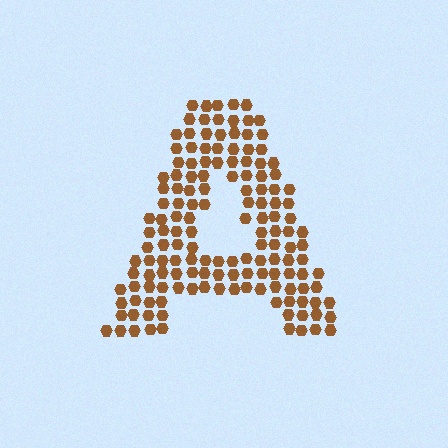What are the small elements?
The small elements are hexagons.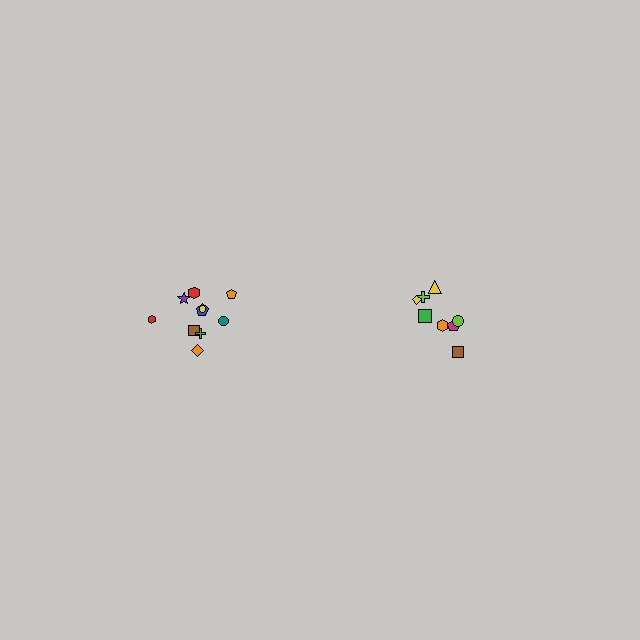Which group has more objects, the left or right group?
The left group.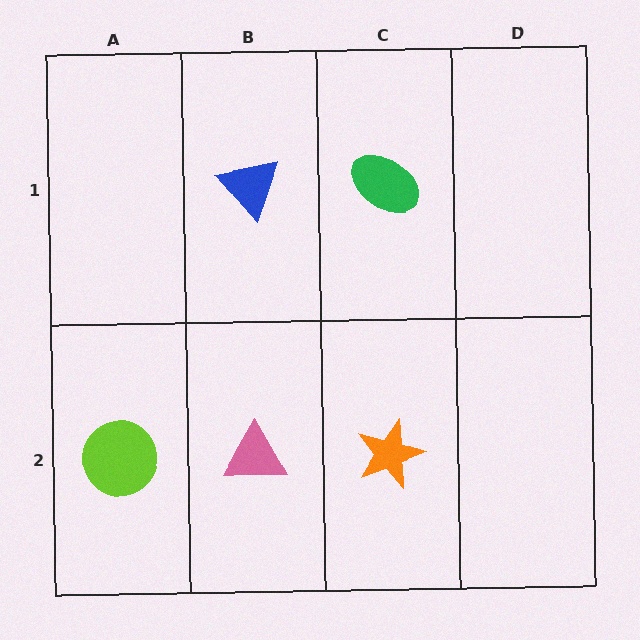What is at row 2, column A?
A lime circle.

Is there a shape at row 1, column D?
No, that cell is empty.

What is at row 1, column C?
A green ellipse.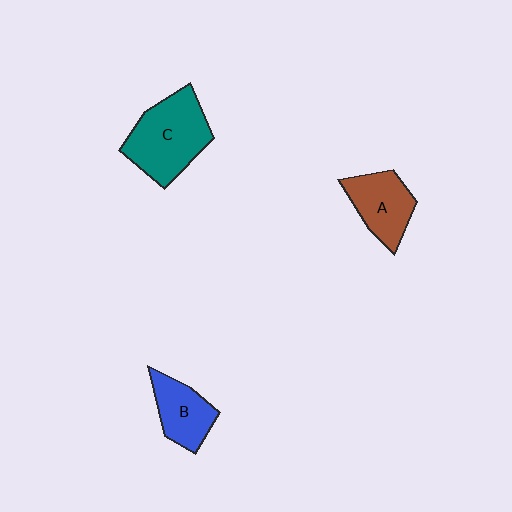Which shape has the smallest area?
Shape B (blue).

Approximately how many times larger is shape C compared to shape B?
Approximately 1.7 times.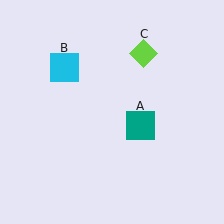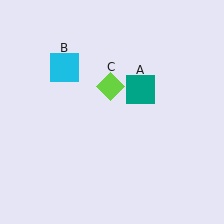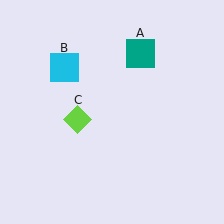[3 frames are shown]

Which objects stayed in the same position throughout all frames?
Cyan square (object B) remained stationary.